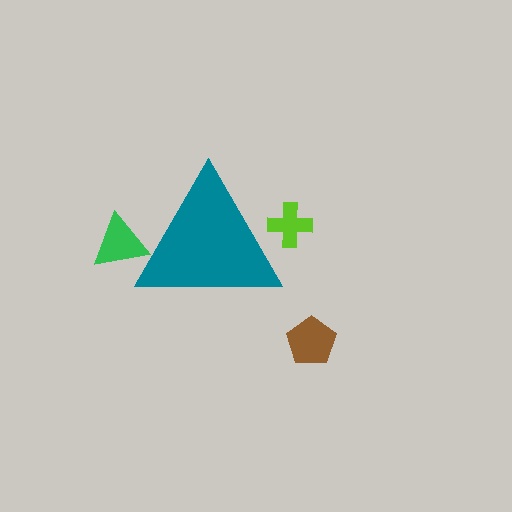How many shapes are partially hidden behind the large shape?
2 shapes are partially hidden.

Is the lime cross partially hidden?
Yes, the lime cross is partially hidden behind the teal triangle.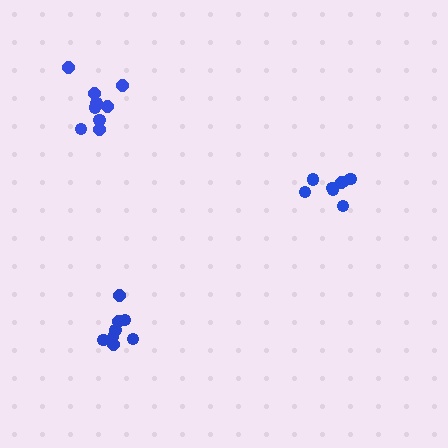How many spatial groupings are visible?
There are 3 spatial groupings.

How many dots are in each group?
Group 1: 8 dots, Group 2: 9 dots, Group 3: 8 dots (25 total).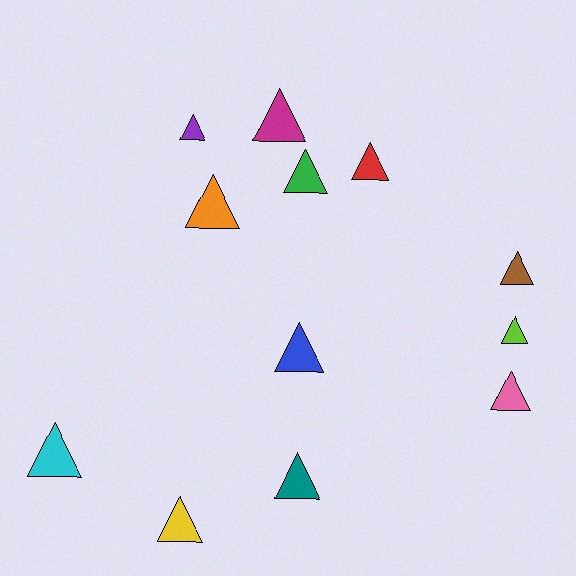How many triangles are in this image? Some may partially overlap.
There are 12 triangles.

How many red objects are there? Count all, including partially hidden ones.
There is 1 red object.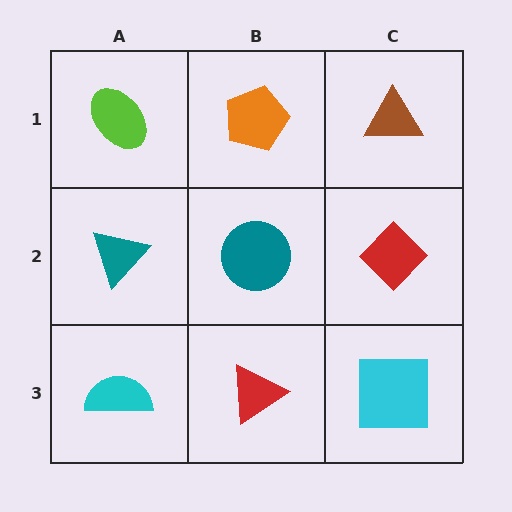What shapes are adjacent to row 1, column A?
A teal triangle (row 2, column A), an orange pentagon (row 1, column B).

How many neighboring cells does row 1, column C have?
2.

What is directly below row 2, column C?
A cyan square.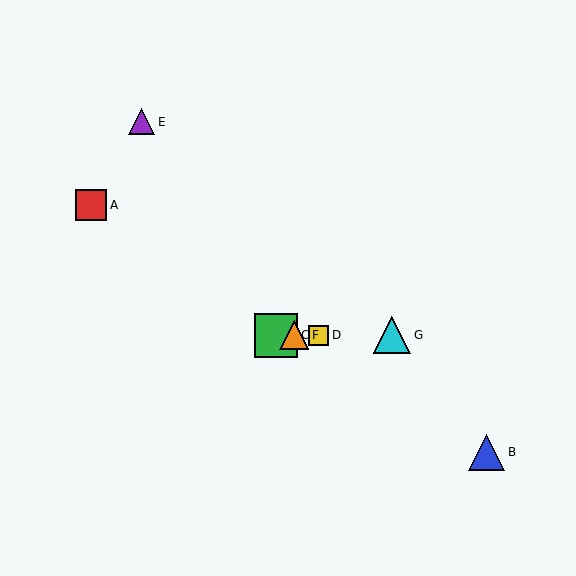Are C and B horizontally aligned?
No, C is at y≈335 and B is at y≈452.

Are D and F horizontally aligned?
Yes, both are at y≈335.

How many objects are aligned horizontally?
4 objects (C, D, F, G) are aligned horizontally.